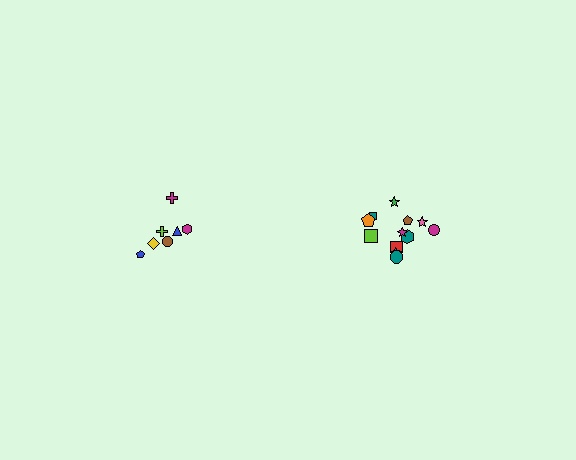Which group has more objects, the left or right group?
The right group.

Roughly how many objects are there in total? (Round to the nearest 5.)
Roughly 20 objects in total.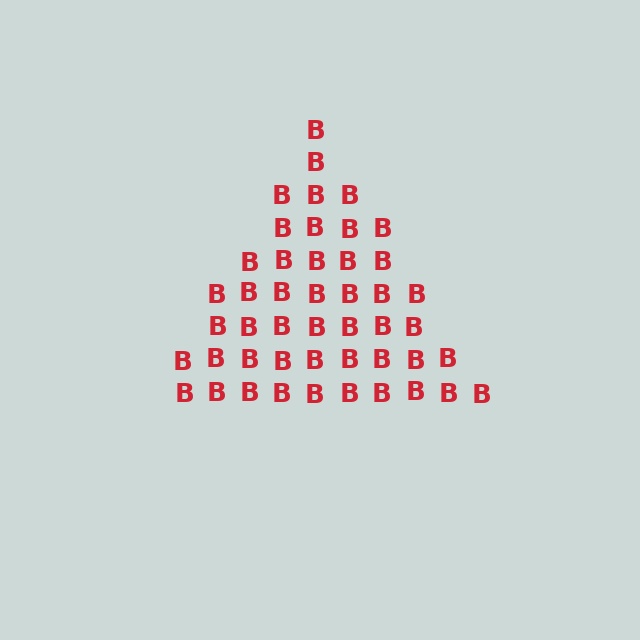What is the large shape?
The large shape is a triangle.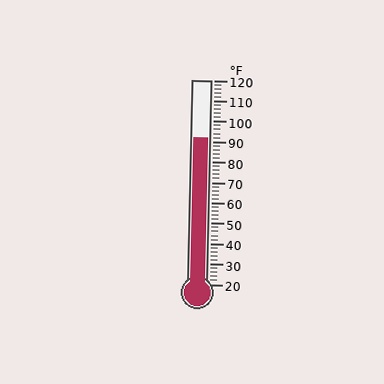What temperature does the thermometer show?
The thermometer shows approximately 92°F.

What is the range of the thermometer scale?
The thermometer scale ranges from 20°F to 120°F.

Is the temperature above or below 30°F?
The temperature is above 30°F.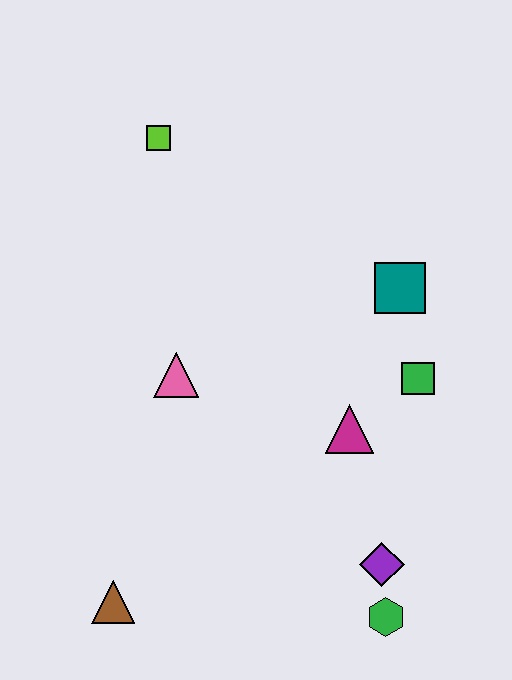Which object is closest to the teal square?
The green square is closest to the teal square.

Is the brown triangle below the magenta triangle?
Yes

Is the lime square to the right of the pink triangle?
No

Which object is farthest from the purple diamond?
The lime square is farthest from the purple diamond.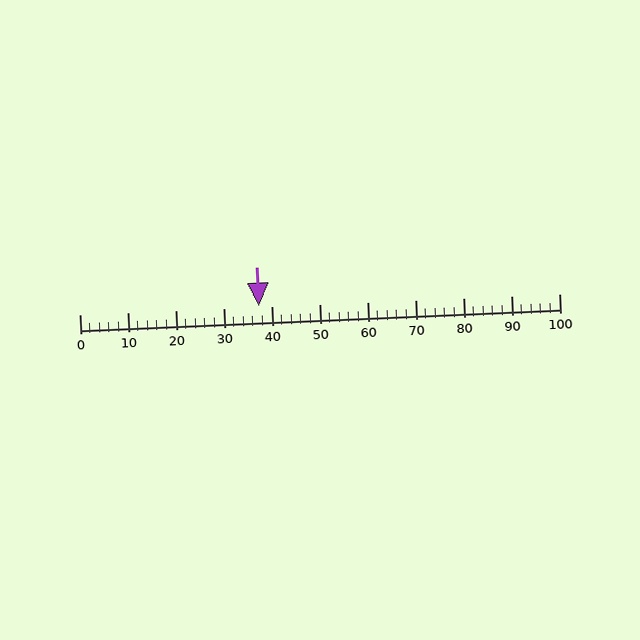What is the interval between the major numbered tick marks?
The major tick marks are spaced 10 units apart.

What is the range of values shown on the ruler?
The ruler shows values from 0 to 100.